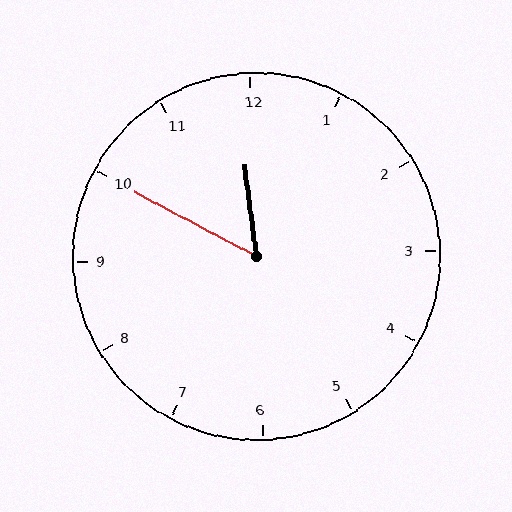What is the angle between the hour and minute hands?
Approximately 55 degrees.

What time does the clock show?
11:50.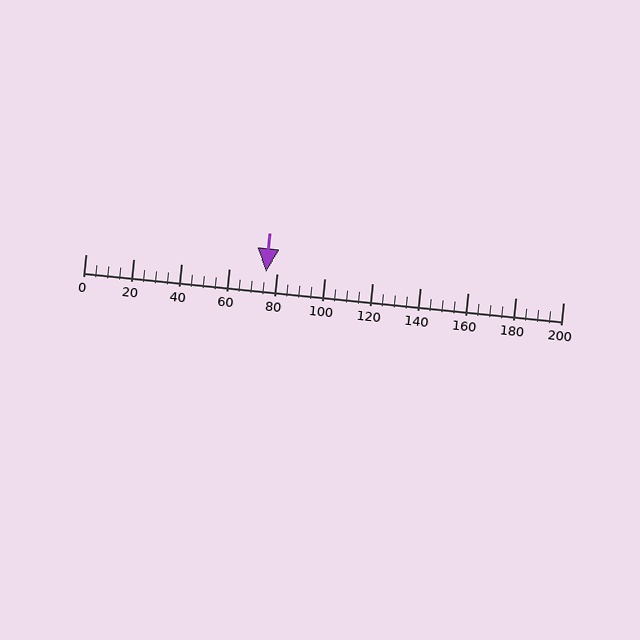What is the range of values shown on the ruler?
The ruler shows values from 0 to 200.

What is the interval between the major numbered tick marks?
The major tick marks are spaced 20 units apart.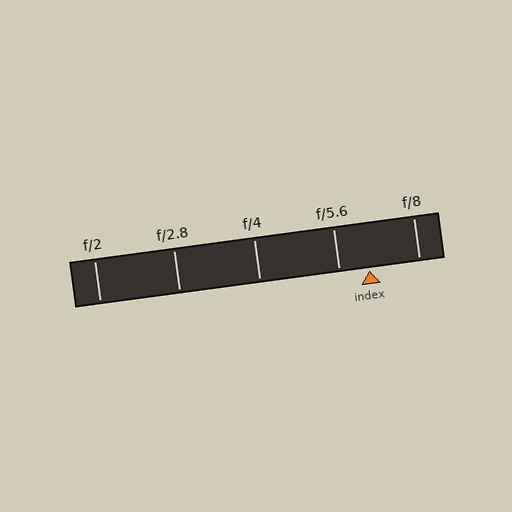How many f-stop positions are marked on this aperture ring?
There are 5 f-stop positions marked.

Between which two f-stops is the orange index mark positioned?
The index mark is between f/5.6 and f/8.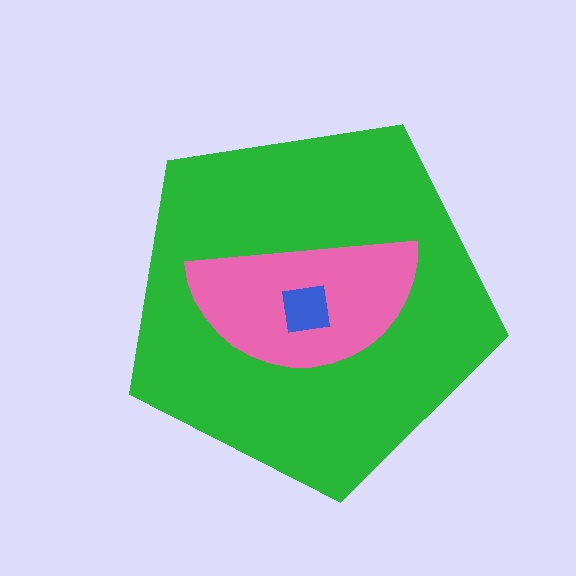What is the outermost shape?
The green pentagon.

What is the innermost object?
The blue square.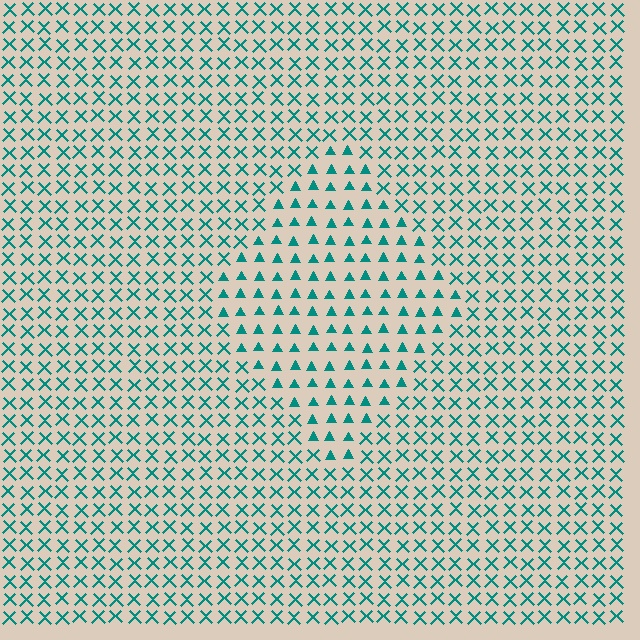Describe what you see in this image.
The image is filled with small teal elements arranged in a uniform grid. A diamond-shaped region contains triangles, while the surrounding area contains X marks. The boundary is defined purely by the change in element shape.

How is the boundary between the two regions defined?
The boundary is defined by a change in element shape: triangles inside vs. X marks outside. All elements share the same color and spacing.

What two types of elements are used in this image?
The image uses triangles inside the diamond region and X marks outside it.